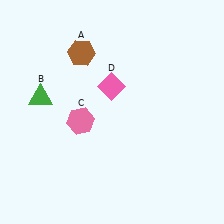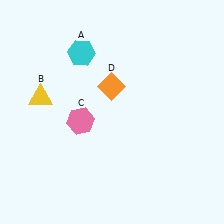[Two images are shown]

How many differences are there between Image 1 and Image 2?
There are 3 differences between the two images.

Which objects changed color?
A changed from brown to cyan. B changed from green to yellow. D changed from pink to orange.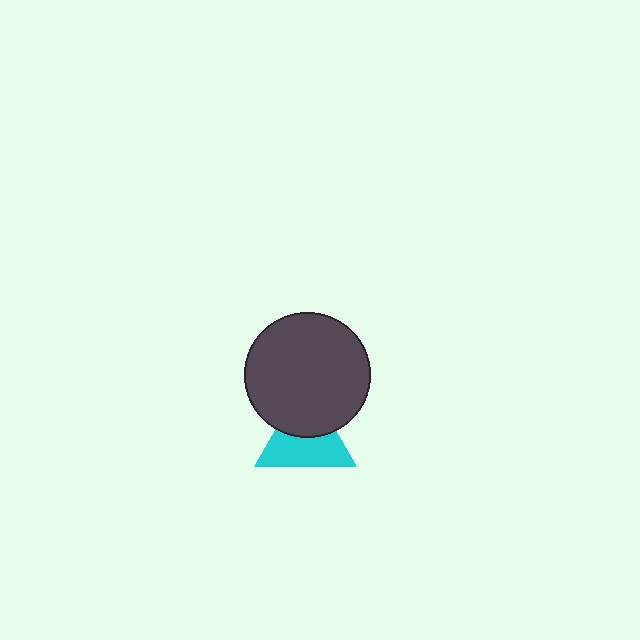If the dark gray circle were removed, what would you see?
You would see the complete cyan triangle.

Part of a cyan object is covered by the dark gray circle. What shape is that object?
It is a triangle.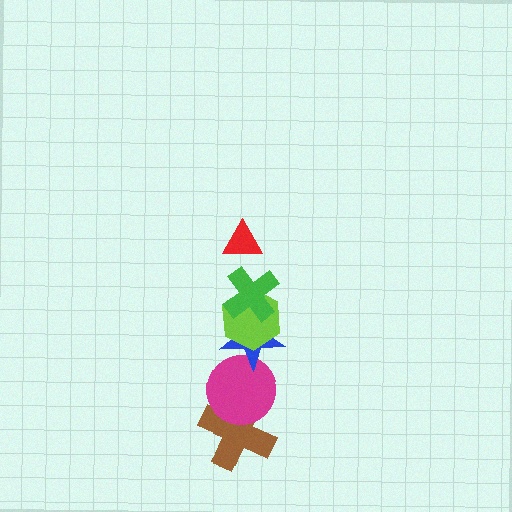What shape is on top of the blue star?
The lime hexagon is on top of the blue star.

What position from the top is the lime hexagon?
The lime hexagon is 3rd from the top.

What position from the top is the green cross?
The green cross is 2nd from the top.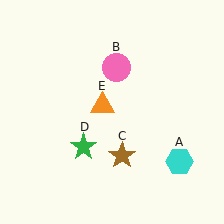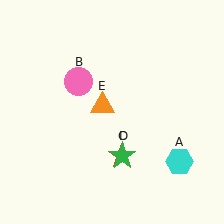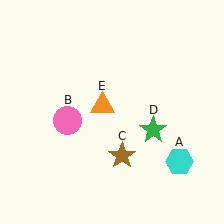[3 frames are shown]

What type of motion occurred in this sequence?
The pink circle (object B), green star (object D) rotated counterclockwise around the center of the scene.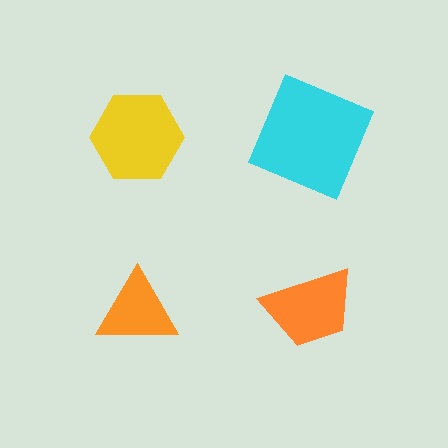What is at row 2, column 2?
An orange trapezoid.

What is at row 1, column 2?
A cyan square.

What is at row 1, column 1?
A yellow hexagon.